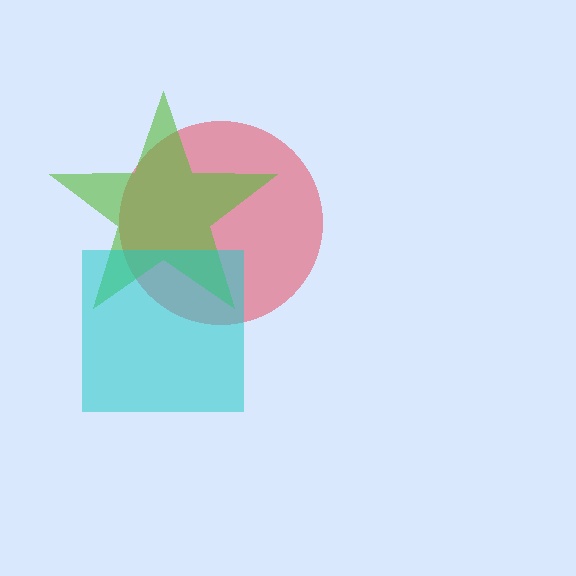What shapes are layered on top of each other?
The layered shapes are: a red circle, a lime star, a cyan square.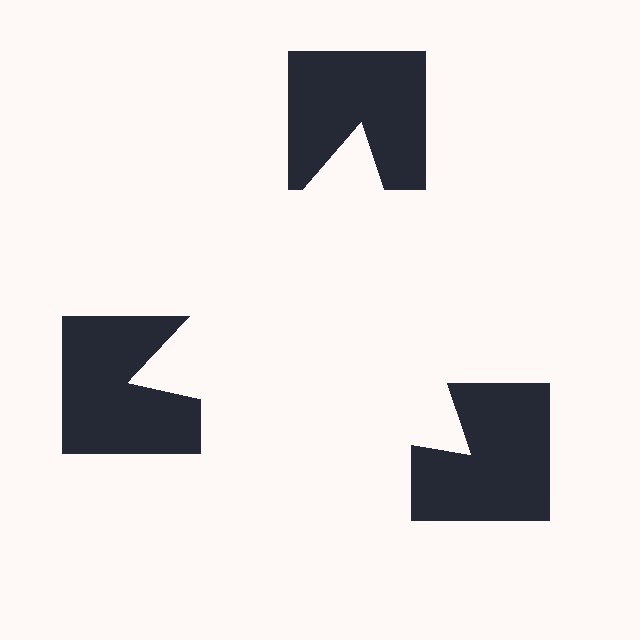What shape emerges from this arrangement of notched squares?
An illusory triangle — its edges are inferred from the aligned wedge cuts in the notched squares, not physically drawn.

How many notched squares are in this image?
There are 3 — one at each vertex of the illusory triangle.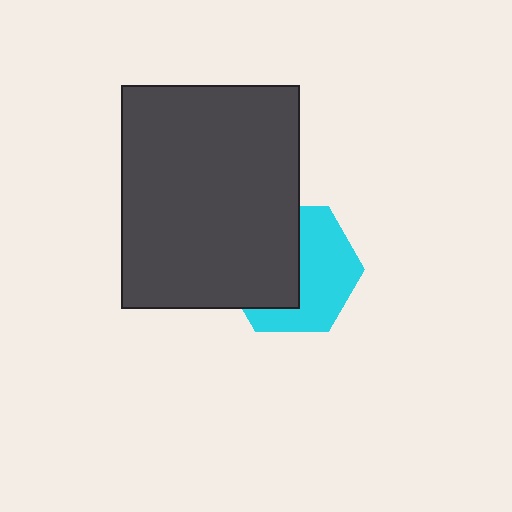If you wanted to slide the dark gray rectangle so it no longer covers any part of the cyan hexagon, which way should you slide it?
Slide it left — that is the most direct way to separate the two shapes.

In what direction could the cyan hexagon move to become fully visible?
The cyan hexagon could move right. That would shift it out from behind the dark gray rectangle entirely.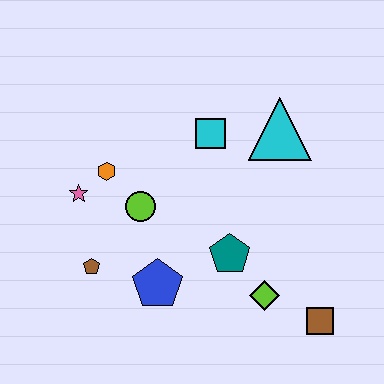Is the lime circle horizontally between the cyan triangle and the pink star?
Yes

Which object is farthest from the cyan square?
The brown square is farthest from the cyan square.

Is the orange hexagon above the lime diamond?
Yes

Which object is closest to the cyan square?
The cyan triangle is closest to the cyan square.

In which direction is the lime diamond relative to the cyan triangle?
The lime diamond is below the cyan triangle.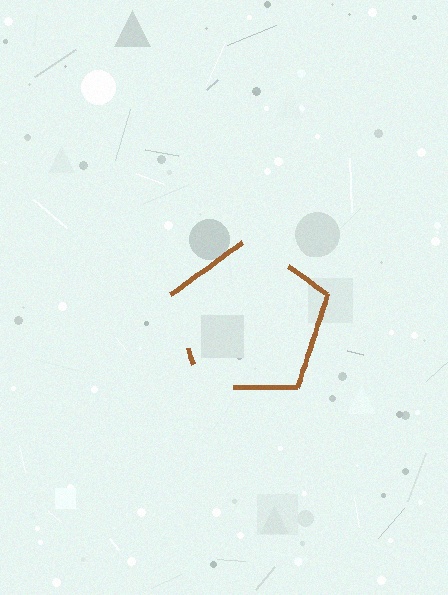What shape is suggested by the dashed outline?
The dashed outline suggests a pentagon.